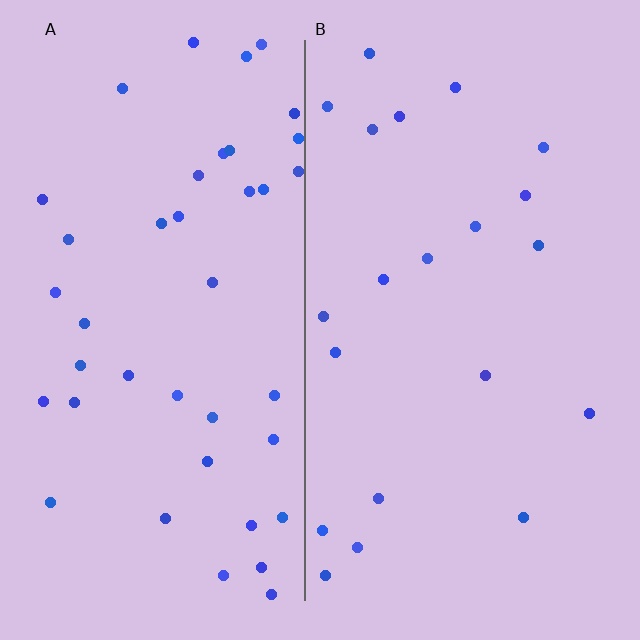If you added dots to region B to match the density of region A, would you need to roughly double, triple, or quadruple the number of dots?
Approximately double.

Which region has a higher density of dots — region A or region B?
A (the left).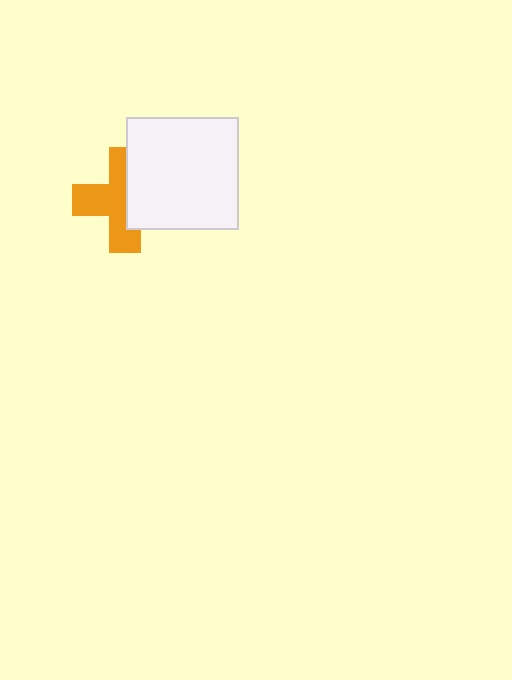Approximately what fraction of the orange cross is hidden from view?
Roughly 43% of the orange cross is hidden behind the white square.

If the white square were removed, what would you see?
You would see the complete orange cross.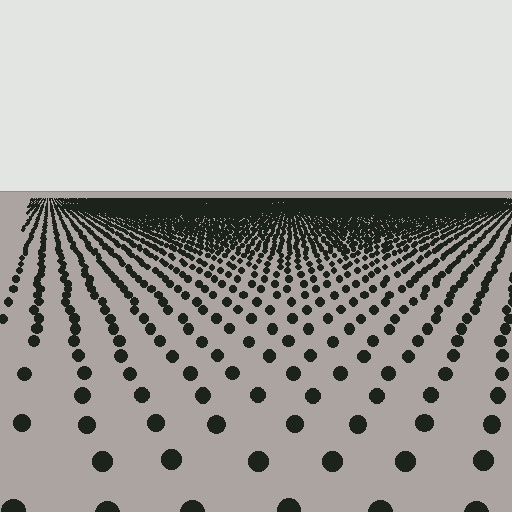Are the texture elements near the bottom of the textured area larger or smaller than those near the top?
Larger. Near the bottom, elements are closer to the viewer and appear at a bigger on-screen size.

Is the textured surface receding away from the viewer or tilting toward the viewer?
The surface is receding away from the viewer. Texture elements get smaller and denser toward the top.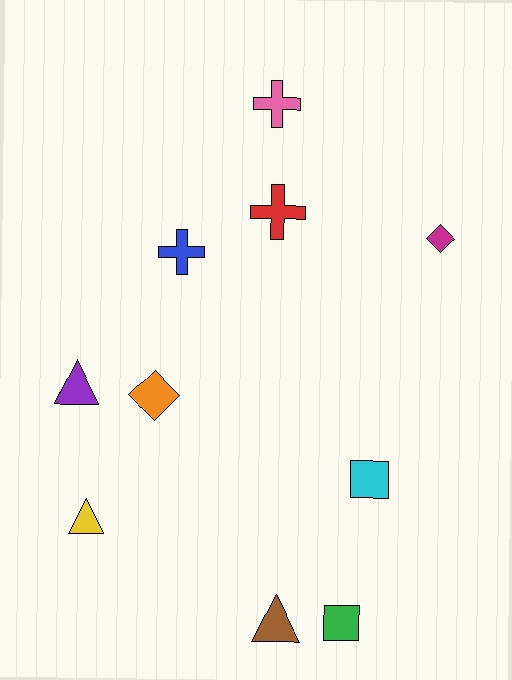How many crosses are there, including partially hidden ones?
There are 3 crosses.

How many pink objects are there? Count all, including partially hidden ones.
There is 1 pink object.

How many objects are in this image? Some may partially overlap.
There are 10 objects.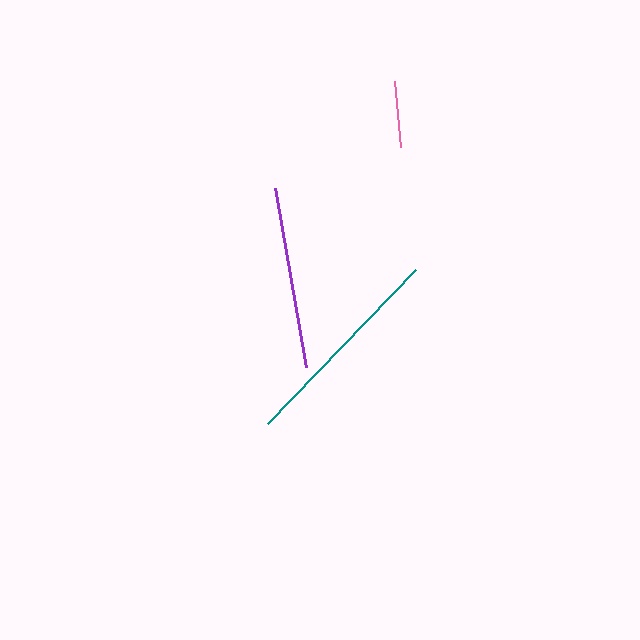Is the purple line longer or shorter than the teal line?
The teal line is longer than the purple line.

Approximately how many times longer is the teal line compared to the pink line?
The teal line is approximately 3.3 times the length of the pink line.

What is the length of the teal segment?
The teal segment is approximately 214 pixels long.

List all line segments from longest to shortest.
From longest to shortest: teal, purple, pink.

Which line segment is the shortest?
The pink line is the shortest at approximately 66 pixels.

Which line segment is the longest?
The teal line is the longest at approximately 214 pixels.